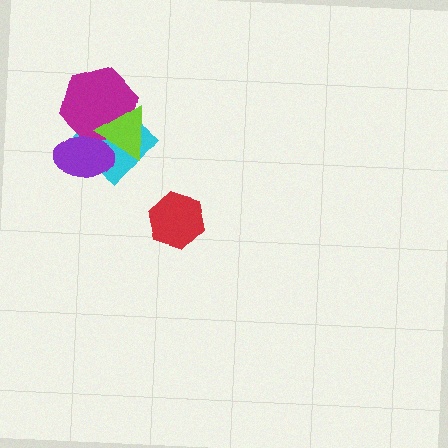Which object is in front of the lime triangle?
The purple ellipse is in front of the lime triangle.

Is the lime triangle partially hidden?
Yes, it is partially covered by another shape.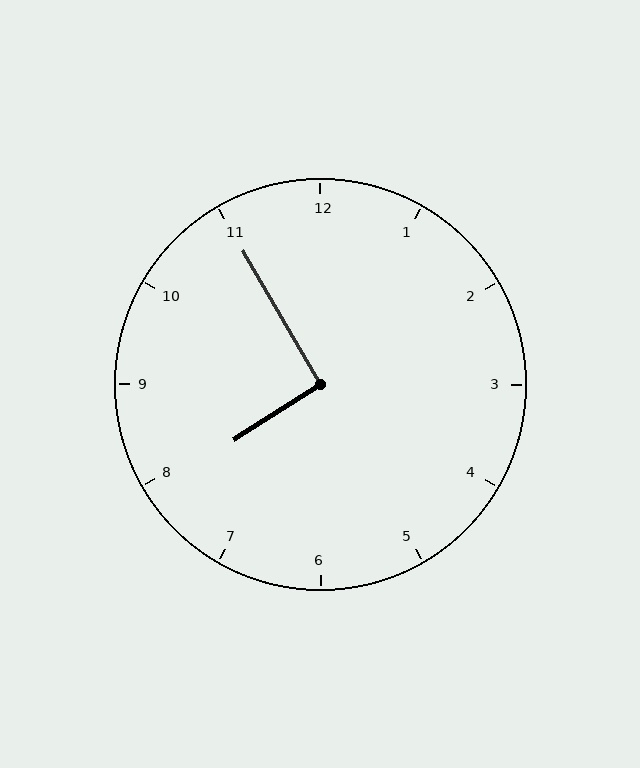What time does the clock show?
7:55.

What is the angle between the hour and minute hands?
Approximately 92 degrees.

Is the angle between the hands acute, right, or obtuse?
It is right.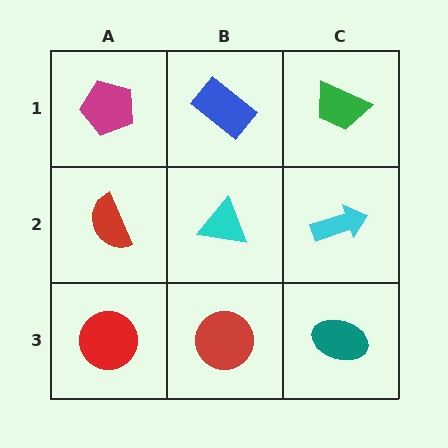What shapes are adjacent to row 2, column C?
A green trapezoid (row 1, column C), a teal ellipse (row 3, column C), a cyan triangle (row 2, column B).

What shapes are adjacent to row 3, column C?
A cyan arrow (row 2, column C), a red circle (row 3, column B).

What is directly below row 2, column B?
A red circle.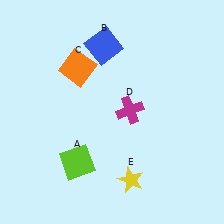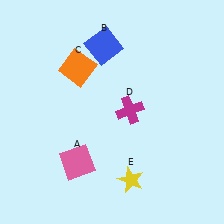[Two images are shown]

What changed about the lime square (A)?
In Image 1, A is lime. In Image 2, it changed to pink.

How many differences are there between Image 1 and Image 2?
There is 1 difference between the two images.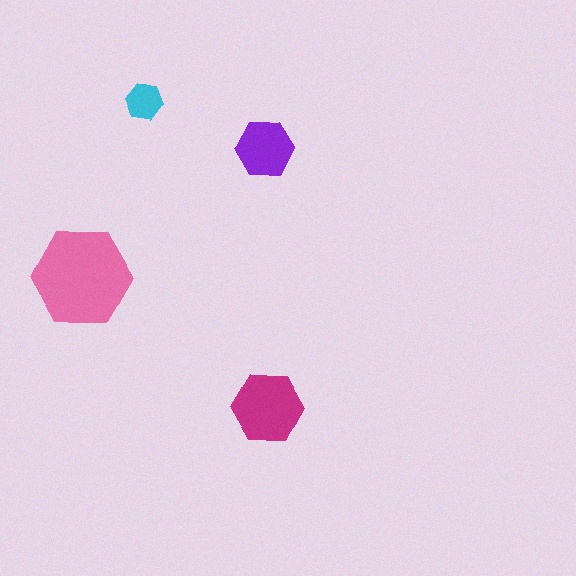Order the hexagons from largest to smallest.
the pink one, the magenta one, the purple one, the cyan one.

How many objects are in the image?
There are 4 objects in the image.